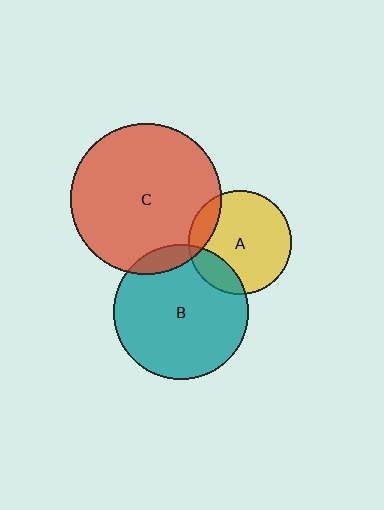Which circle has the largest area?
Circle C (red).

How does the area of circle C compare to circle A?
Approximately 2.1 times.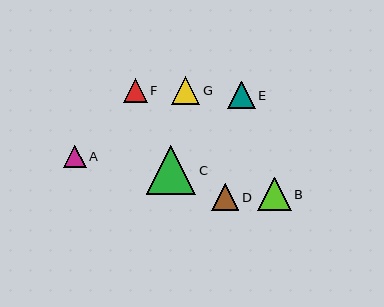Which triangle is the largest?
Triangle C is the largest with a size of approximately 50 pixels.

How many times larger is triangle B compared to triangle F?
Triangle B is approximately 1.4 times the size of triangle F.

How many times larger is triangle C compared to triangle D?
Triangle C is approximately 1.8 times the size of triangle D.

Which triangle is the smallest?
Triangle A is the smallest with a size of approximately 22 pixels.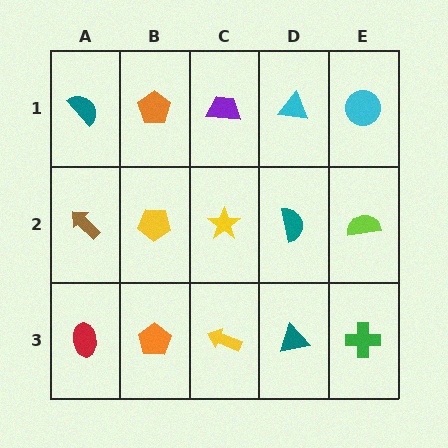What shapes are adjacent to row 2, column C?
A purple trapezoid (row 1, column C), a yellow arrow (row 3, column C), a yellow pentagon (row 2, column B), a teal semicircle (row 2, column D).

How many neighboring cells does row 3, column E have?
2.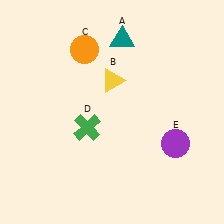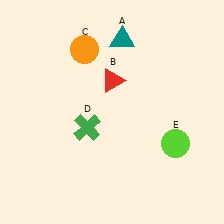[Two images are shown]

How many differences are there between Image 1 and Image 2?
There are 2 differences between the two images.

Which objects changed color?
B changed from yellow to red. E changed from purple to lime.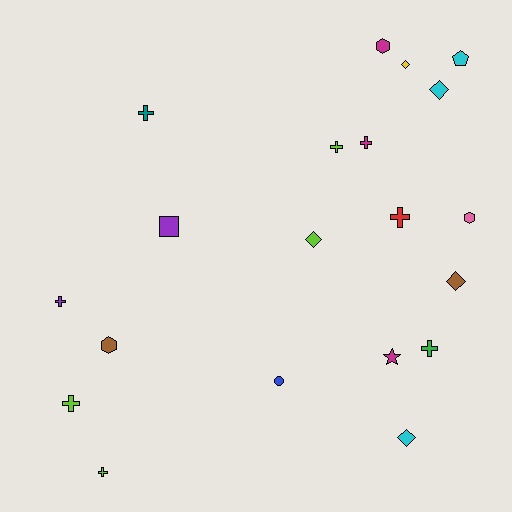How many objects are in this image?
There are 20 objects.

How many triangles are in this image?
There are no triangles.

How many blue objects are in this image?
There is 1 blue object.